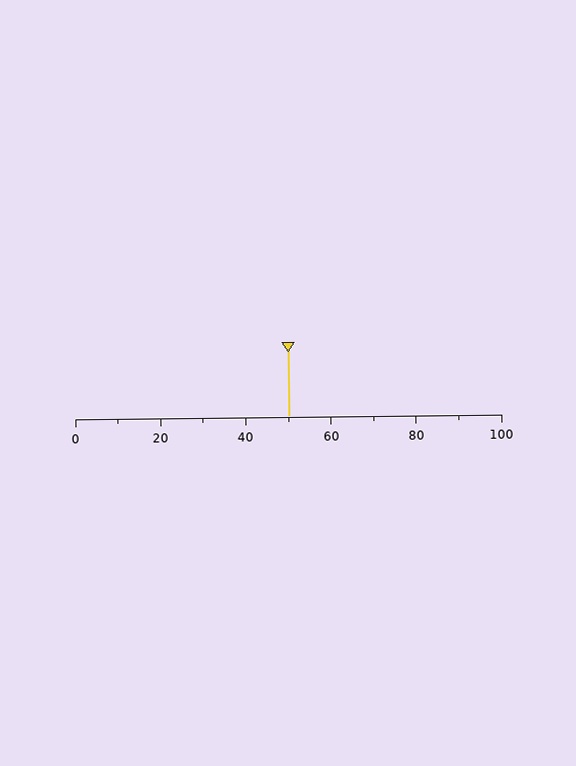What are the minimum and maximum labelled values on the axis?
The axis runs from 0 to 100.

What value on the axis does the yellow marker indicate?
The marker indicates approximately 50.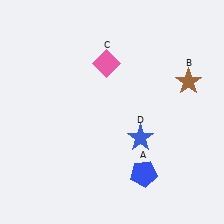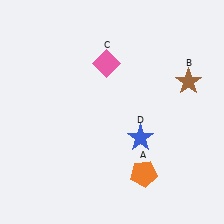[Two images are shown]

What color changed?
The pentagon (A) changed from blue in Image 1 to orange in Image 2.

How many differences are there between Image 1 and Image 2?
There is 1 difference between the two images.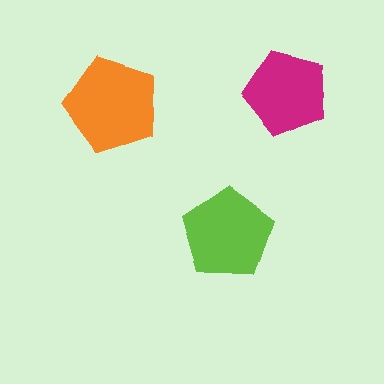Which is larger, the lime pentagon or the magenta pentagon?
The lime one.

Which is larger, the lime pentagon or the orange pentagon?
The orange one.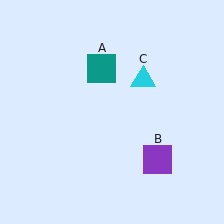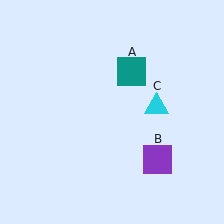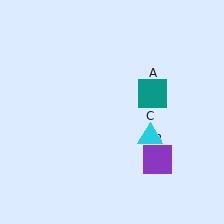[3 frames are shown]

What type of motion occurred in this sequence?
The teal square (object A), cyan triangle (object C) rotated clockwise around the center of the scene.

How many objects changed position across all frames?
2 objects changed position: teal square (object A), cyan triangle (object C).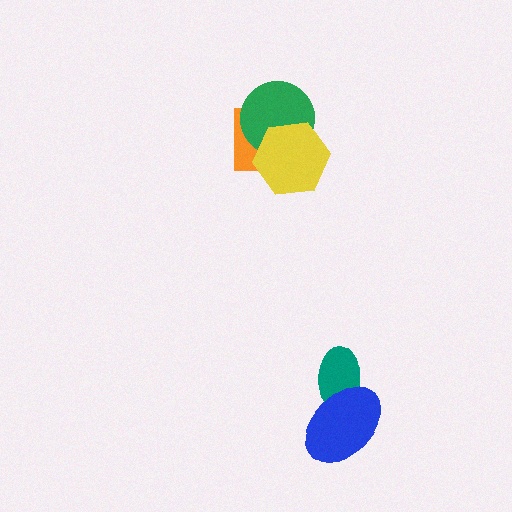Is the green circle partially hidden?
Yes, it is partially covered by another shape.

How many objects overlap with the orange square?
2 objects overlap with the orange square.